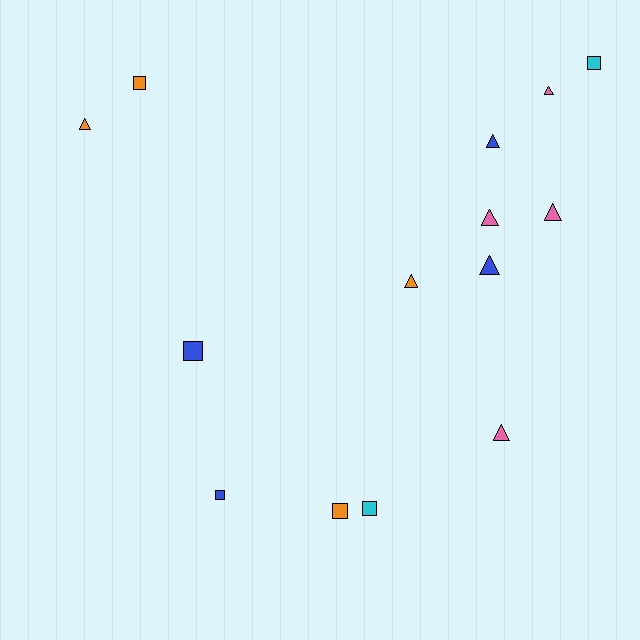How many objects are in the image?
There are 14 objects.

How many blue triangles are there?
There are 2 blue triangles.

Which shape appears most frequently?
Triangle, with 8 objects.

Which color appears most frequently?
Pink, with 4 objects.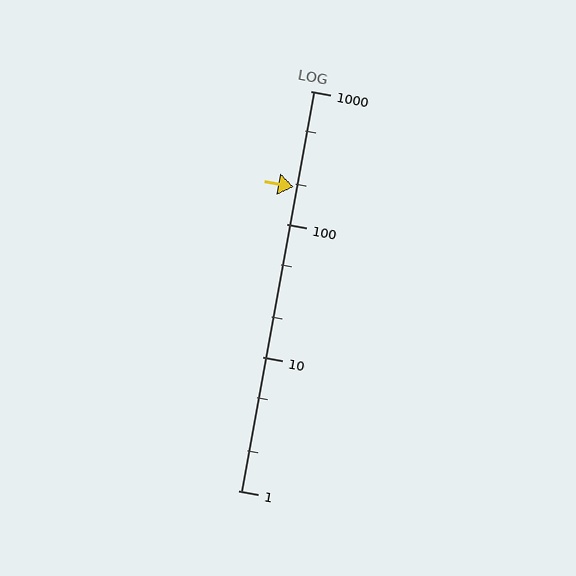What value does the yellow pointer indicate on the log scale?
The pointer indicates approximately 190.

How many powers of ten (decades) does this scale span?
The scale spans 3 decades, from 1 to 1000.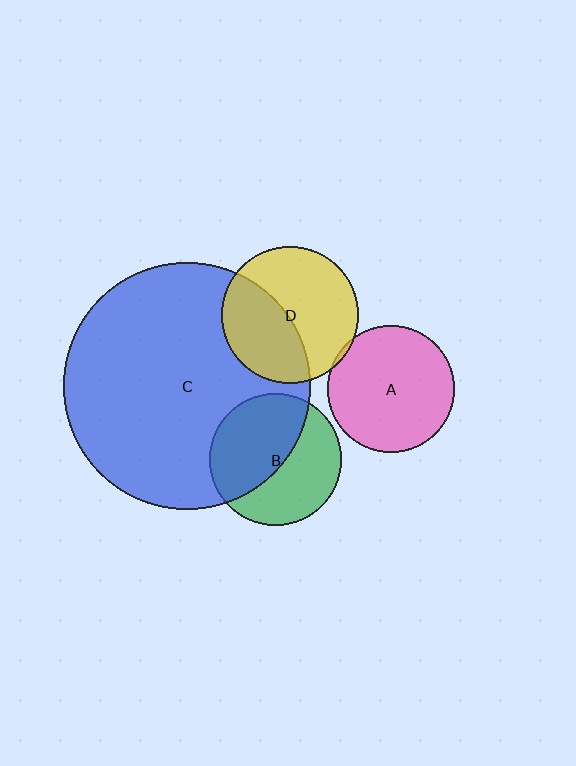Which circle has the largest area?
Circle C (blue).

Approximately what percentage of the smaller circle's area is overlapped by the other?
Approximately 45%.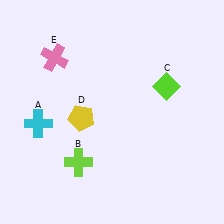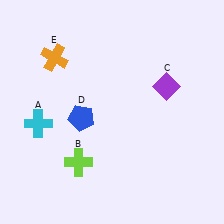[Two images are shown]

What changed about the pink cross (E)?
In Image 1, E is pink. In Image 2, it changed to orange.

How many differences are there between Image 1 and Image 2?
There are 3 differences between the two images.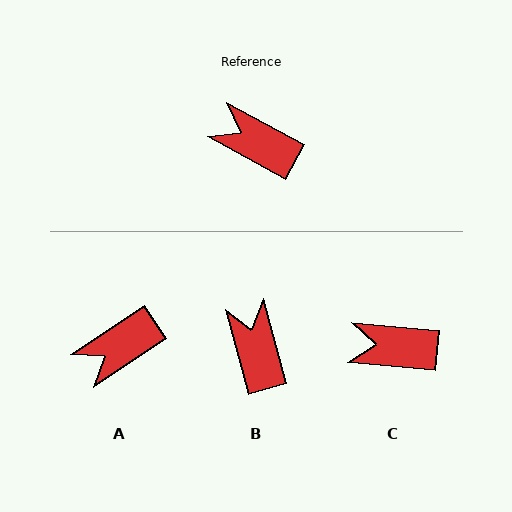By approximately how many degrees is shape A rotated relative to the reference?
Approximately 63 degrees counter-clockwise.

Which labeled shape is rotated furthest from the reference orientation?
A, about 63 degrees away.